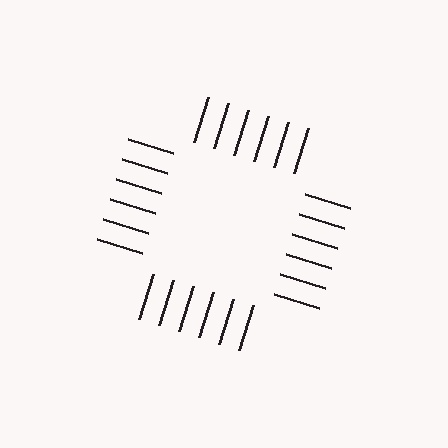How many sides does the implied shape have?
4 sides — the line-ends trace a square.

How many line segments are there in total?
24 — 6 along each of the 4 edges.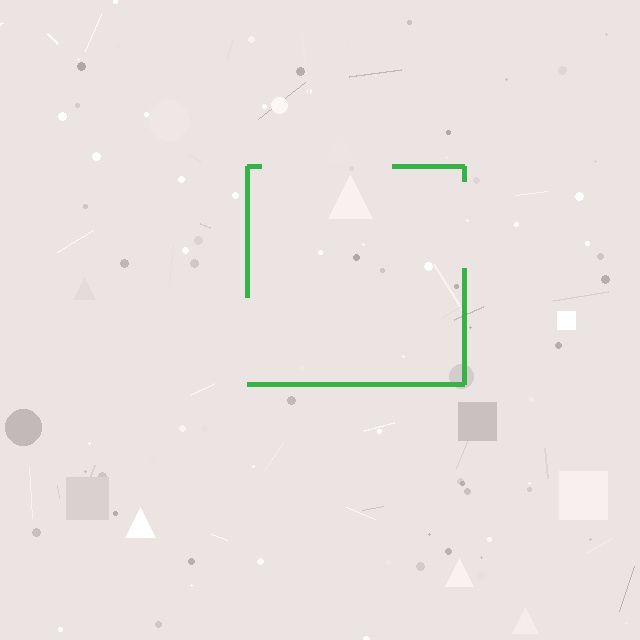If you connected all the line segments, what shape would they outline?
They would outline a square.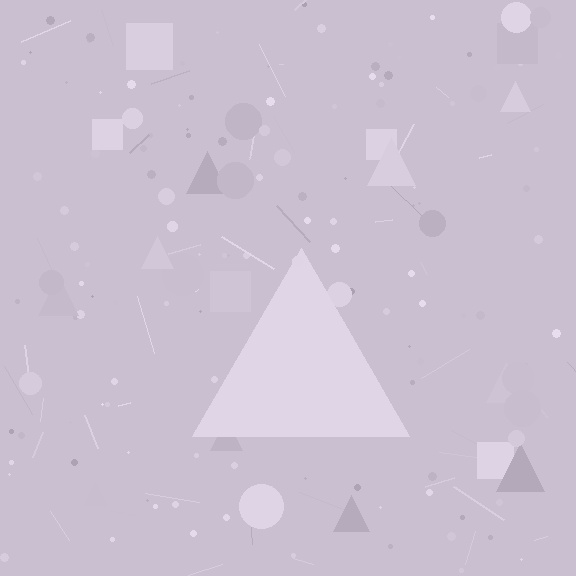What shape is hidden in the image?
A triangle is hidden in the image.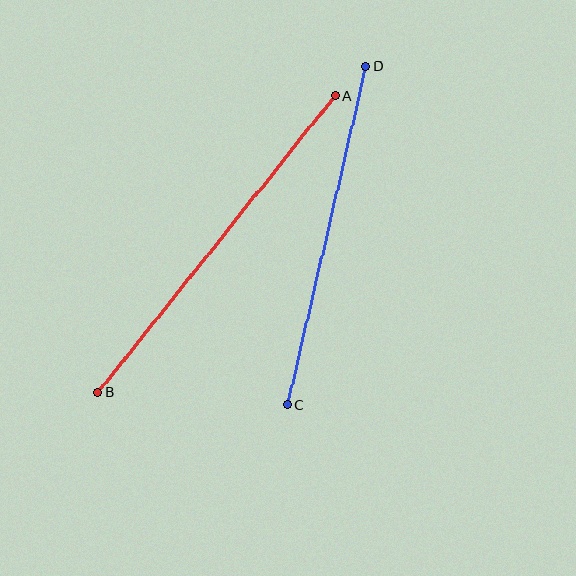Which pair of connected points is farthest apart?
Points A and B are farthest apart.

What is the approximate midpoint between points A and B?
The midpoint is at approximately (217, 244) pixels.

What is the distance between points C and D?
The distance is approximately 347 pixels.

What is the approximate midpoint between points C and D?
The midpoint is at approximately (327, 236) pixels.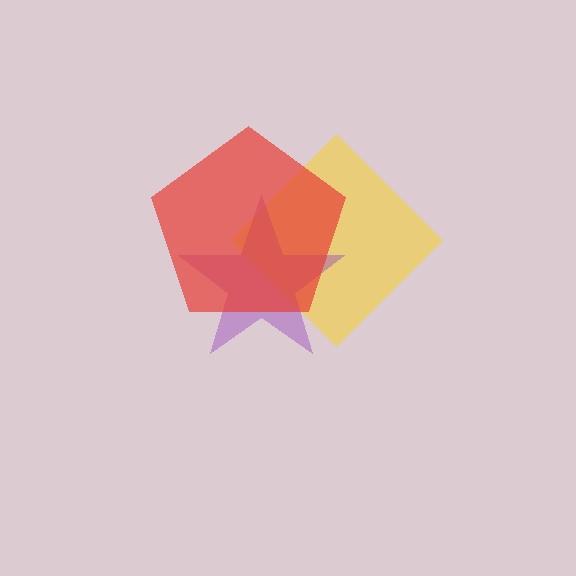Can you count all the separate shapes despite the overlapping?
Yes, there are 3 separate shapes.